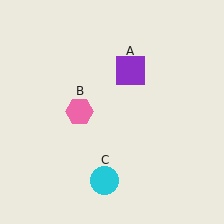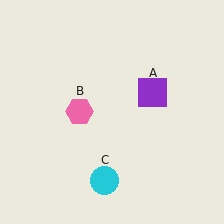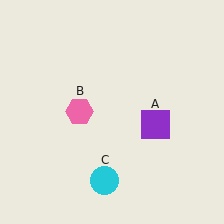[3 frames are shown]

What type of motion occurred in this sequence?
The purple square (object A) rotated clockwise around the center of the scene.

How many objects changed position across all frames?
1 object changed position: purple square (object A).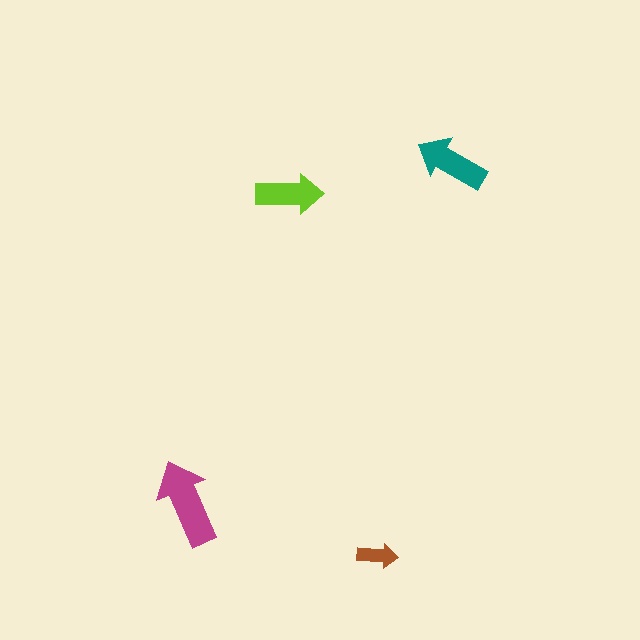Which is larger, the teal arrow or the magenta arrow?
The magenta one.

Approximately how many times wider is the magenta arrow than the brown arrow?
About 2 times wider.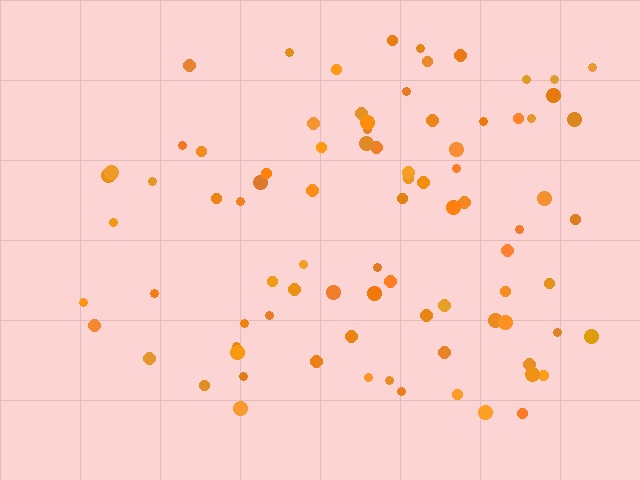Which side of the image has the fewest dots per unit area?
The left.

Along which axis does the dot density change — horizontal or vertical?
Horizontal.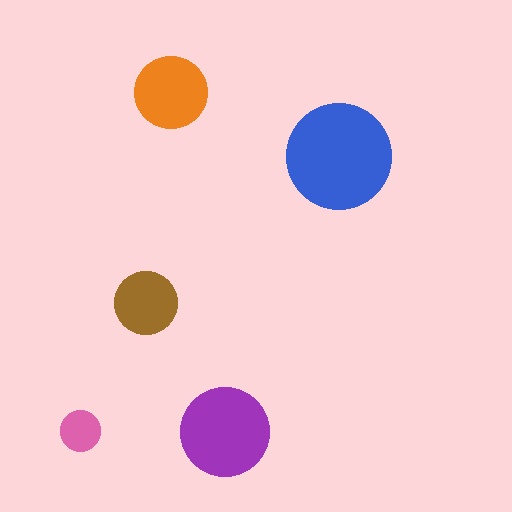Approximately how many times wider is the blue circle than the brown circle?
About 1.5 times wider.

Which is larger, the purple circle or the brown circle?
The purple one.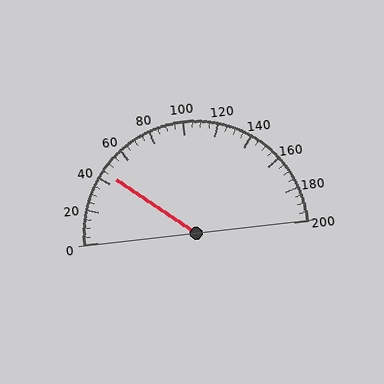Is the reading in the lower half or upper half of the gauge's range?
The reading is in the lower half of the range (0 to 200).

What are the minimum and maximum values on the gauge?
The gauge ranges from 0 to 200.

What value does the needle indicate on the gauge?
The needle indicates approximately 45.